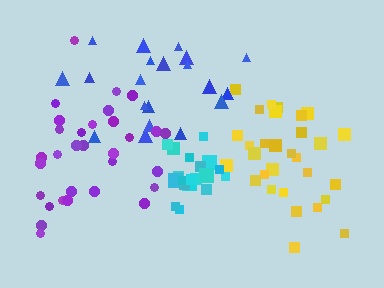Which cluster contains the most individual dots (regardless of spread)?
Purple (32).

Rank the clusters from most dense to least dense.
cyan, yellow, purple, blue.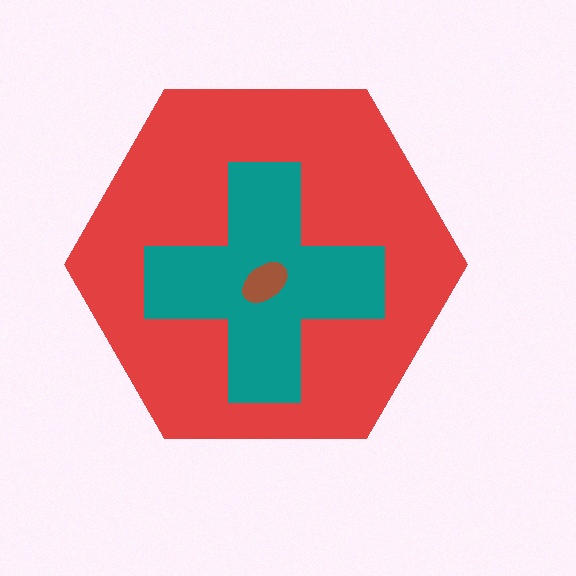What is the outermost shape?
The red hexagon.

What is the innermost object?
The brown ellipse.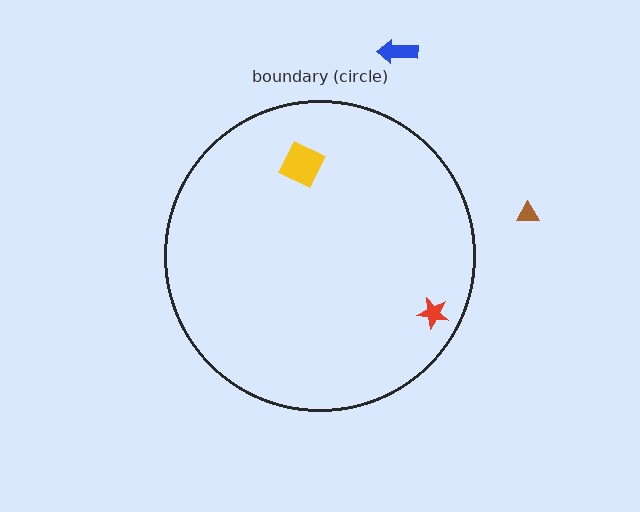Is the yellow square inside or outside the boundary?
Inside.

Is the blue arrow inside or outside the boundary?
Outside.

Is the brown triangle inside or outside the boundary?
Outside.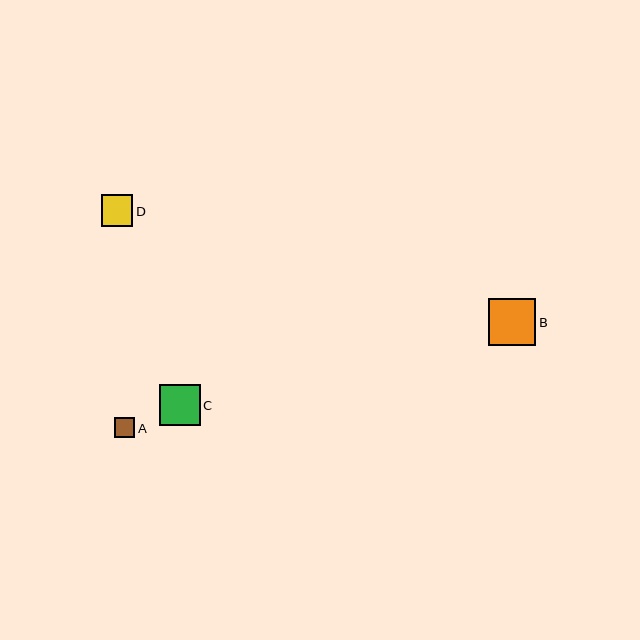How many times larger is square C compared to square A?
Square C is approximately 2.0 times the size of square A.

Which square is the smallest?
Square A is the smallest with a size of approximately 21 pixels.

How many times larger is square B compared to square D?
Square B is approximately 1.5 times the size of square D.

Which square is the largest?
Square B is the largest with a size of approximately 47 pixels.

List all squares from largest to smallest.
From largest to smallest: B, C, D, A.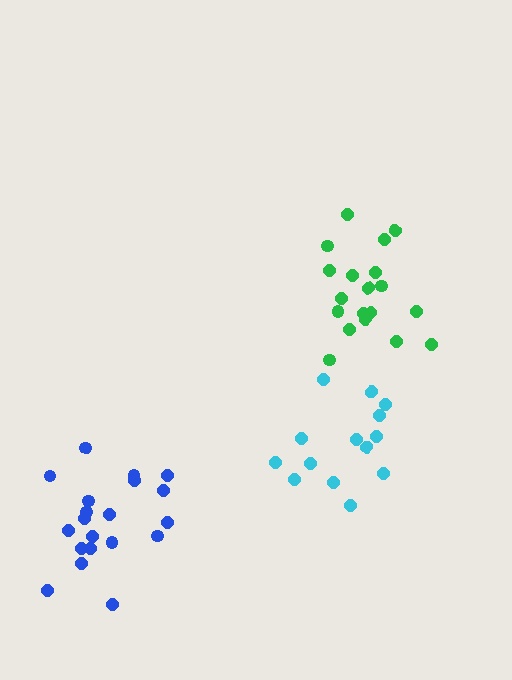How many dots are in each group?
Group 1: 20 dots, Group 2: 19 dots, Group 3: 14 dots (53 total).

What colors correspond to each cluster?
The clusters are colored: blue, green, cyan.